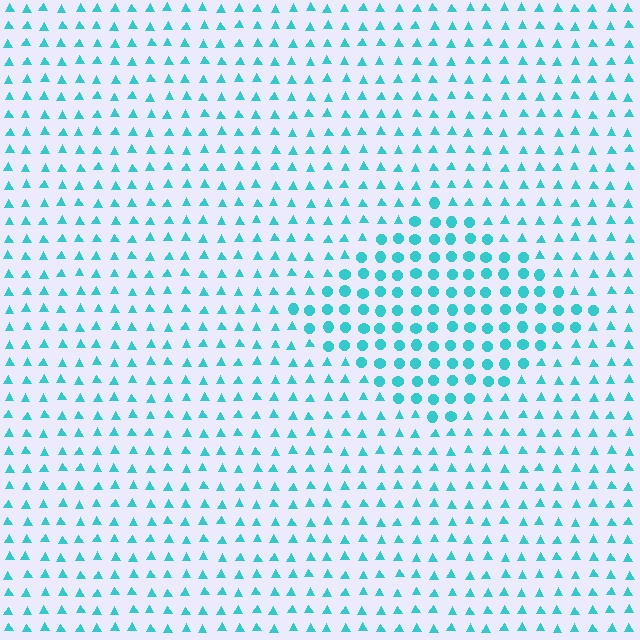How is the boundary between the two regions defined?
The boundary is defined by a change in element shape: circles inside vs. triangles outside. All elements share the same color and spacing.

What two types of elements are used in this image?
The image uses circles inside the diamond region and triangles outside it.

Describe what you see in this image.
The image is filled with small cyan elements arranged in a uniform grid. A diamond-shaped region contains circles, while the surrounding area contains triangles. The boundary is defined purely by the change in element shape.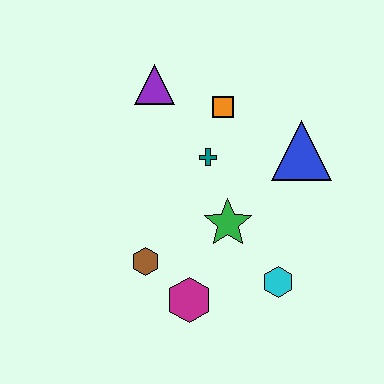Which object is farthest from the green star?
The purple triangle is farthest from the green star.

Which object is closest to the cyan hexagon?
The green star is closest to the cyan hexagon.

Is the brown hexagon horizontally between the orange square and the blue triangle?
No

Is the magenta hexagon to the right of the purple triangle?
Yes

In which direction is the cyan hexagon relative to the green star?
The cyan hexagon is below the green star.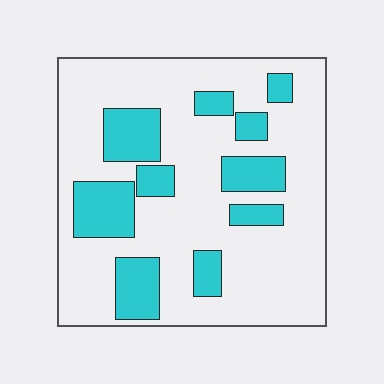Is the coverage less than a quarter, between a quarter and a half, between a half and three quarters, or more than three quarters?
Between a quarter and a half.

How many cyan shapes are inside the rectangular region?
10.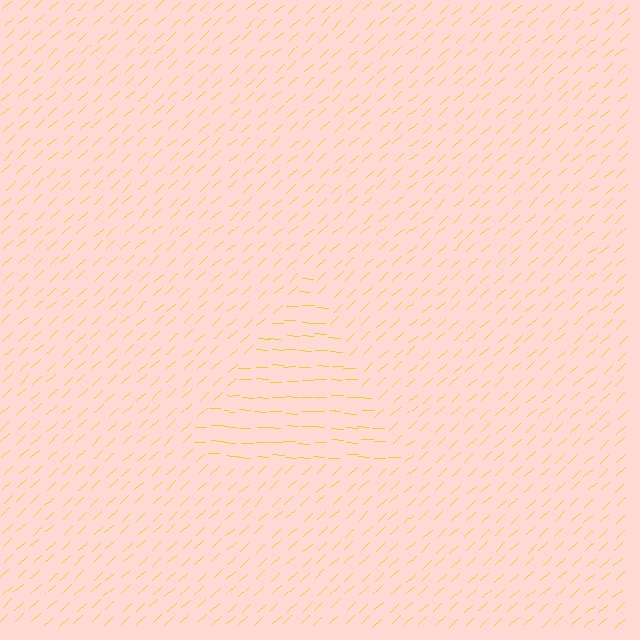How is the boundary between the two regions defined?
The boundary is defined purely by a change in line orientation (approximately 45 degrees difference). All lines are the same color and thickness.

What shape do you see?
I see a triangle.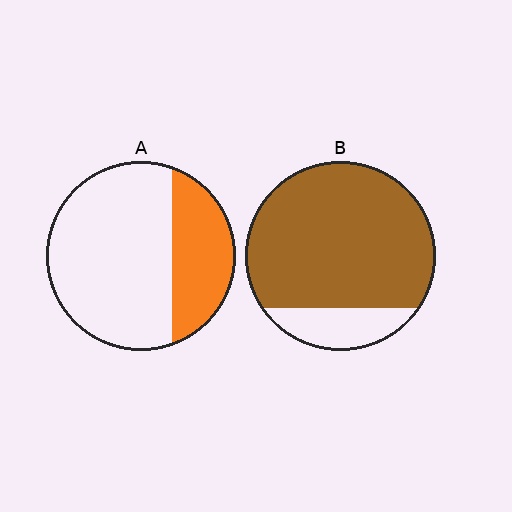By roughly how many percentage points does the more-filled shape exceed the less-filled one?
By roughly 55 percentage points (B over A).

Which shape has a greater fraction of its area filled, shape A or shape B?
Shape B.